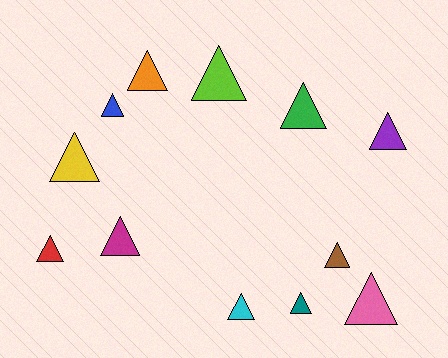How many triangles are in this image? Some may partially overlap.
There are 12 triangles.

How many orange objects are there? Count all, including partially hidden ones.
There is 1 orange object.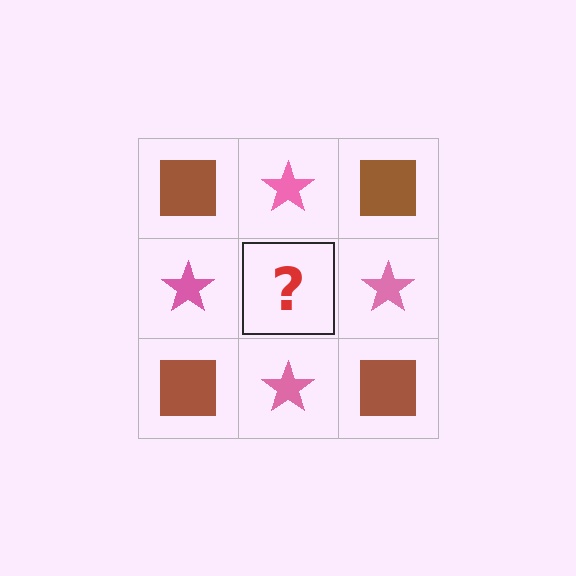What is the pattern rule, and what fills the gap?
The rule is that it alternates brown square and pink star in a checkerboard pattern. The gap should be filled with a brown square.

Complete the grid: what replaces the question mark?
The question mark should be replaced with a brown square.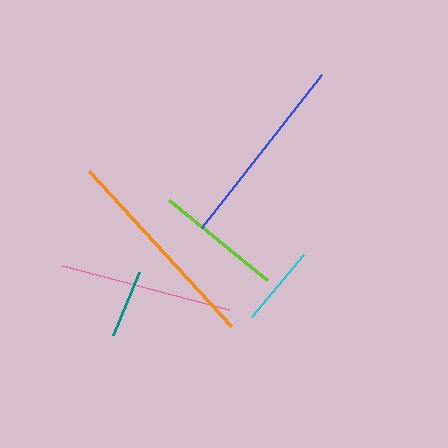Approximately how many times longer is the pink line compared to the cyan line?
The pink line is approximately 2.1 times the length of the cyan line.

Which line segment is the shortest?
The teal line is the shortest at approximately 68 pixels.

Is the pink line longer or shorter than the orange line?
The orange line is longer than the pink line.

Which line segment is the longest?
The orange line is the longest at approximately 210 pixels.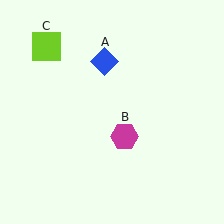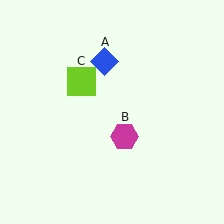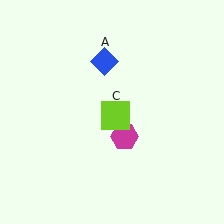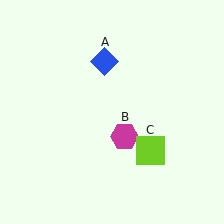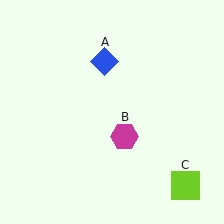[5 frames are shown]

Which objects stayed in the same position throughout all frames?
Blue diamond (object A) and magenta hexagon (object B) remained stationary.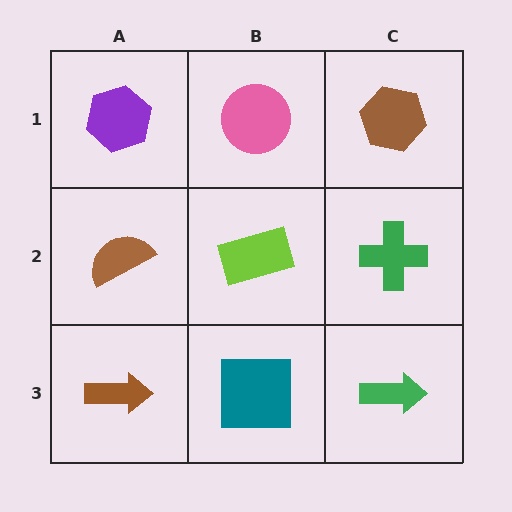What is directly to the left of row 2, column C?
A lime rectangle.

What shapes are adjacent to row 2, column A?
A purple hexagon (row 1, column A), a brown arrow (row 3, column A), a lime rectangle (row 2, column B).